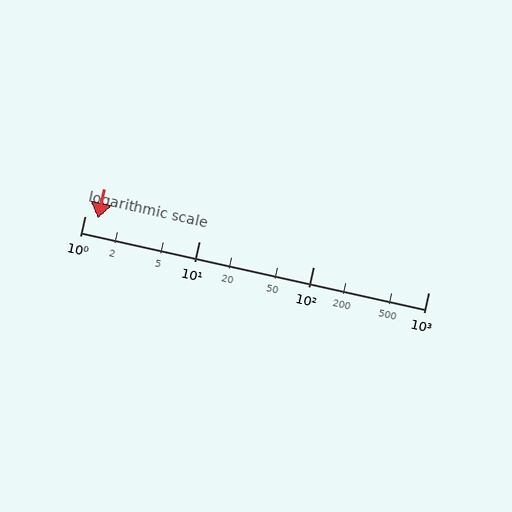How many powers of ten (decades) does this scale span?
The scale spans 3 decades, from 1 to 1000.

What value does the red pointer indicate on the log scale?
The pointer indicates approximately 1.3.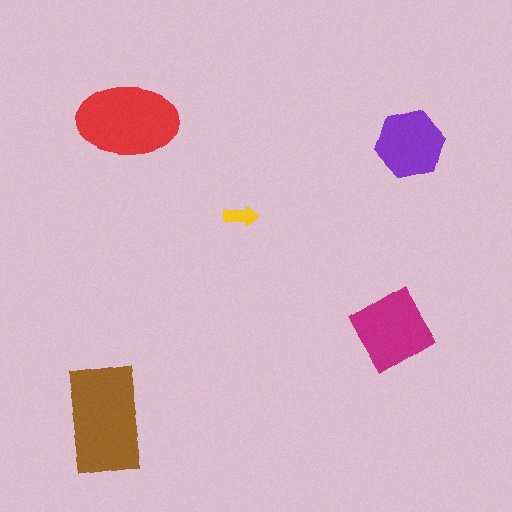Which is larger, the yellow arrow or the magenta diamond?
The magenta diamond.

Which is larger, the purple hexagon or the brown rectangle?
The brown rectangle.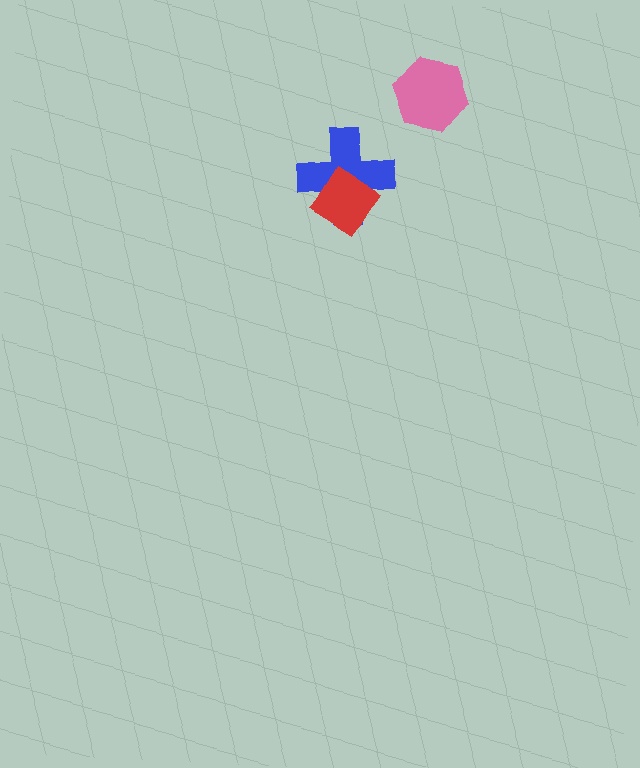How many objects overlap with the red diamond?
1 object overlaps with the red diamond.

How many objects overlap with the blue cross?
1 object overlaps with the blue cross.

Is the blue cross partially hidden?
Yes, it is partially covered by another shape.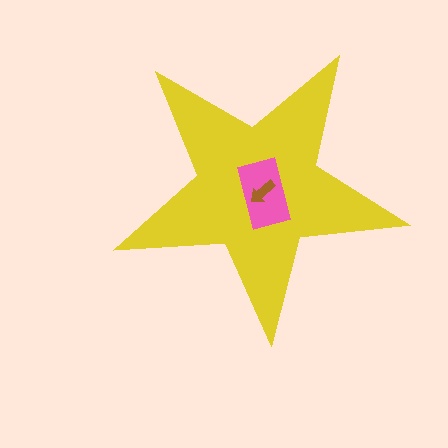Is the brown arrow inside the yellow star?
Yes.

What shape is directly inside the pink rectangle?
The brown arrow.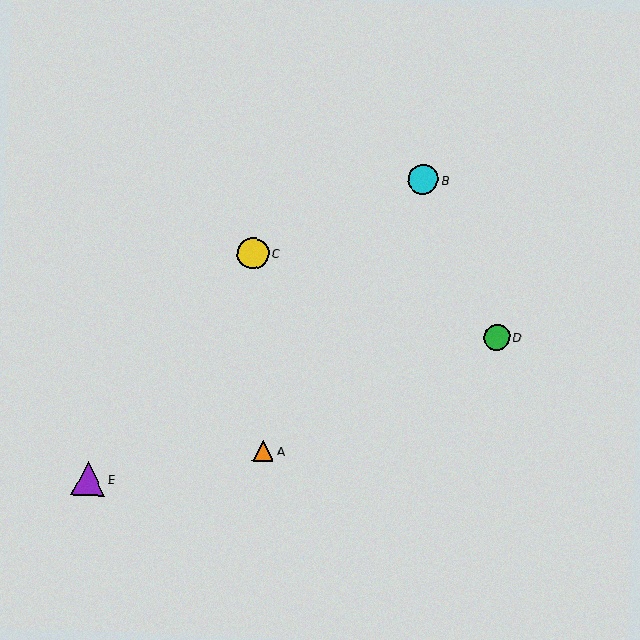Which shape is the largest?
The purple triangle (labeled E) is the largest.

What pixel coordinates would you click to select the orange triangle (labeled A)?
Click at (263, 451) to select the orange triangle A.